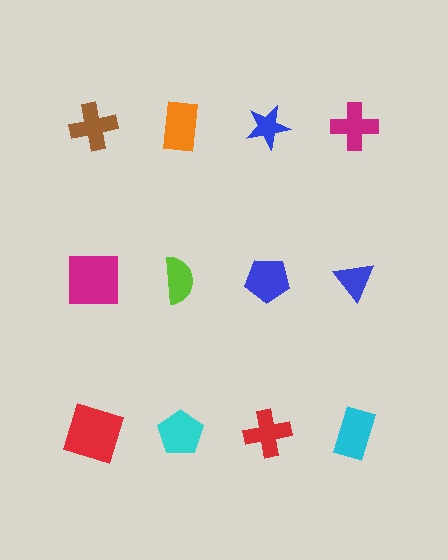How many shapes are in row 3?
4 shapes.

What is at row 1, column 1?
A brown cross.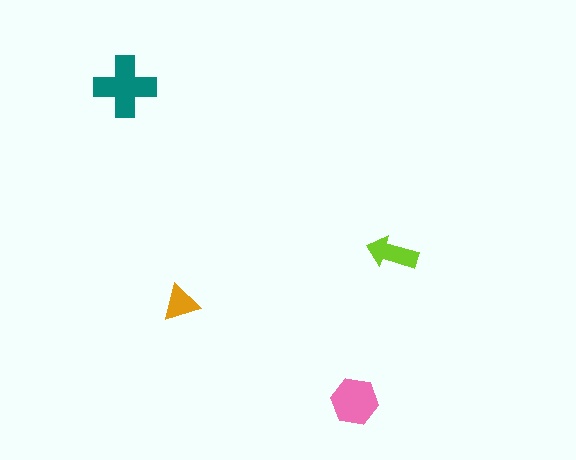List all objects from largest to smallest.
The teal cross, the pink hexagon, the lime arrow, the orange triangle.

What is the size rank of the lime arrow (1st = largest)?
3rd.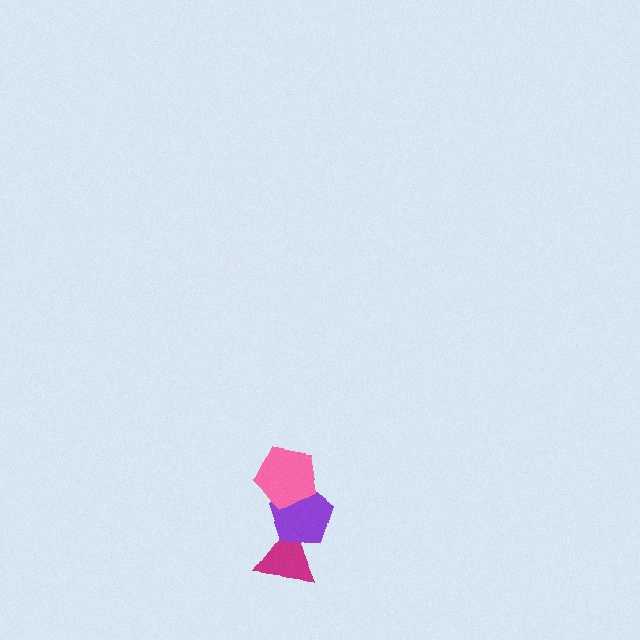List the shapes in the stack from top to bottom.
From top to bottom: the pink pentagon, the purple pentagon, the magenta triangle.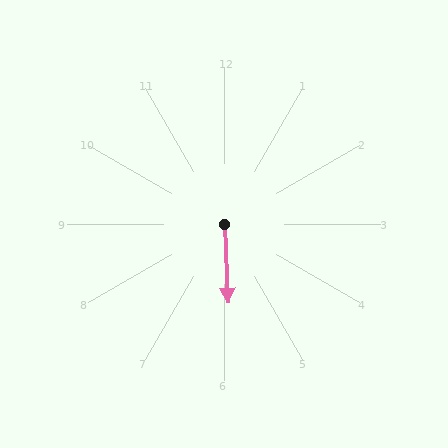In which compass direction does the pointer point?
South.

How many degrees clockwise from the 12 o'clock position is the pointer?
Approximately 177 degrees.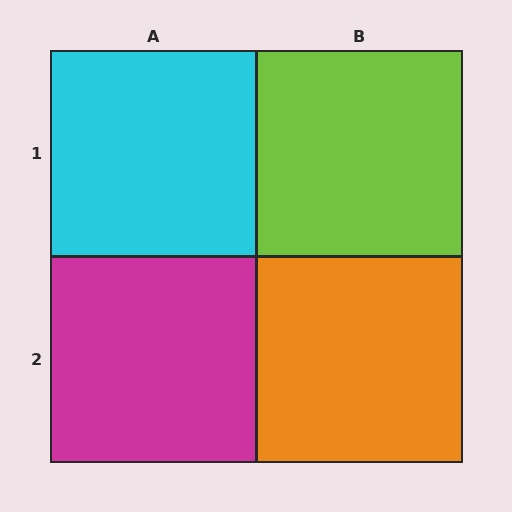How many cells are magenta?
1 cell is magenta.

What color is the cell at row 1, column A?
Cyan.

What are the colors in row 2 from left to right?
Magenta, orange.